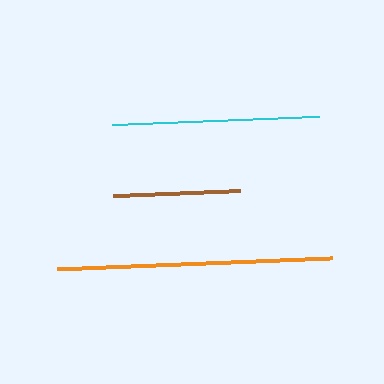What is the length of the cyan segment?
The cyan segment is approximately 207 pixels long.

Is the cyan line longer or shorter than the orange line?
The orange line is longer than the cyan line.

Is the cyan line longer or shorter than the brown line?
The cyan line is longer than the brown line.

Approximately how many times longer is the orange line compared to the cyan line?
The orange line is approximately 1.3 times the length of the cyan line.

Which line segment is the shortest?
The brown line is the shortest at approximately 127 pixels.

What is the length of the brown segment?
The brown segment is approximately 127 pixels long.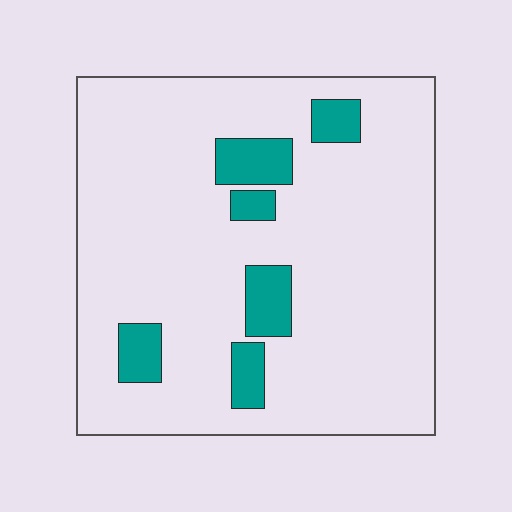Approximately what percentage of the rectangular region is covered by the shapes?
Approximately 10%.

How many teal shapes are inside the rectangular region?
6.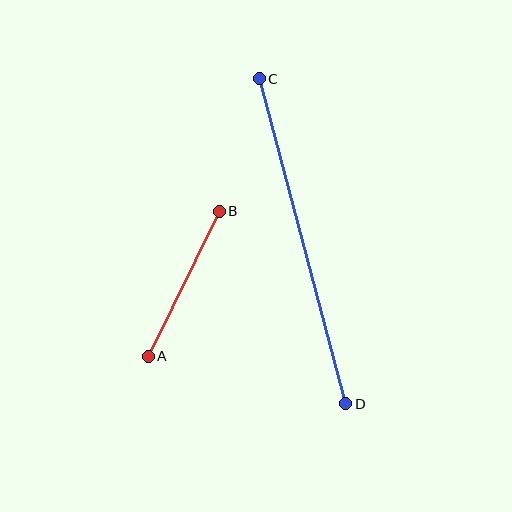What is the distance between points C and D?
The distance is approximately 336 pixels.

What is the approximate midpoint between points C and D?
The midpoint is at approximately (302, 241) pixels.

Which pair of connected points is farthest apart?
Points C and D are farthest apart.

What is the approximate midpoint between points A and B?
The midpoint is at approximately (184, 284) pixels.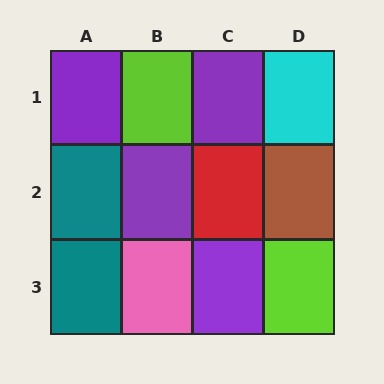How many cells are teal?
2 cells are teal.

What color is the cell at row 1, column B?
Lime.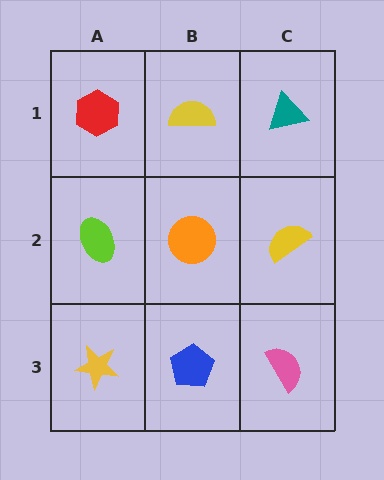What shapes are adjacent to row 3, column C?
A yellow semicircle (row 2, column C), a blue pentagon (row 3, column B).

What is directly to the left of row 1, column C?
A yellow semicircle.